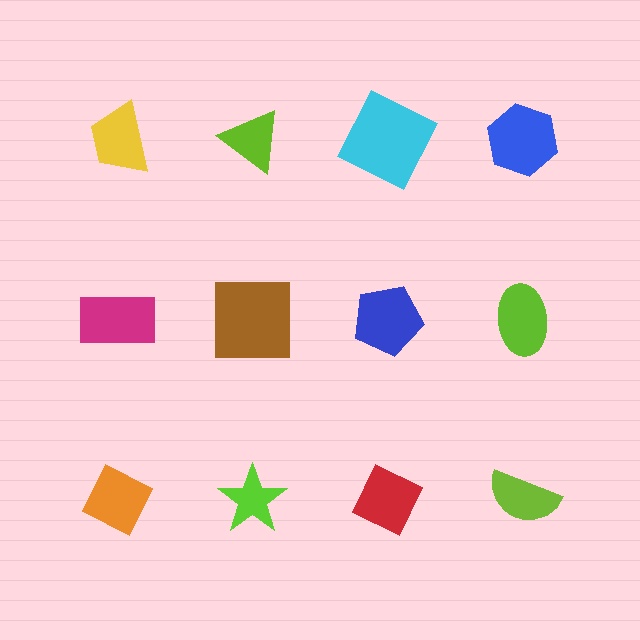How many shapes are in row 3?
4 shapes.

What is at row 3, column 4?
A lime semicircle.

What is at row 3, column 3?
A red diamond.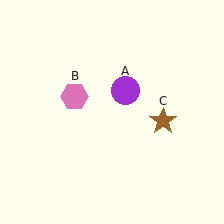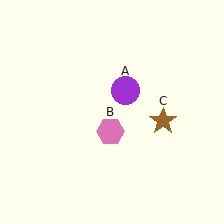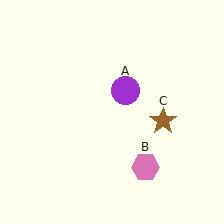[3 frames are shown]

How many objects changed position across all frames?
1 object changed position: pink hexagon (object B).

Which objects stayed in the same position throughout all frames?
Purple circle (object A) and brown star (object C) remained stationary.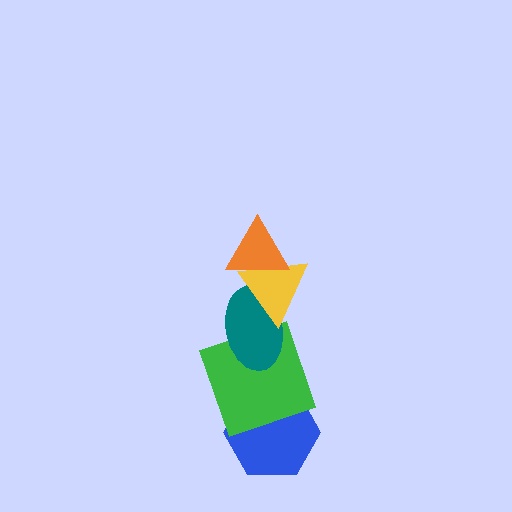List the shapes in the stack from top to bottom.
From top to bottom: the orange triangle, the yellow triangle, the teal ellipse, the green square, the blue hexagon.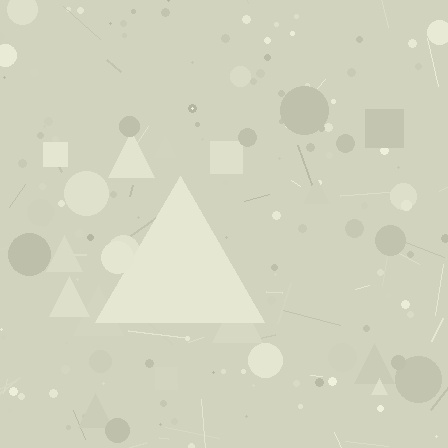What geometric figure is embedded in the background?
A triangle is embedded in the background.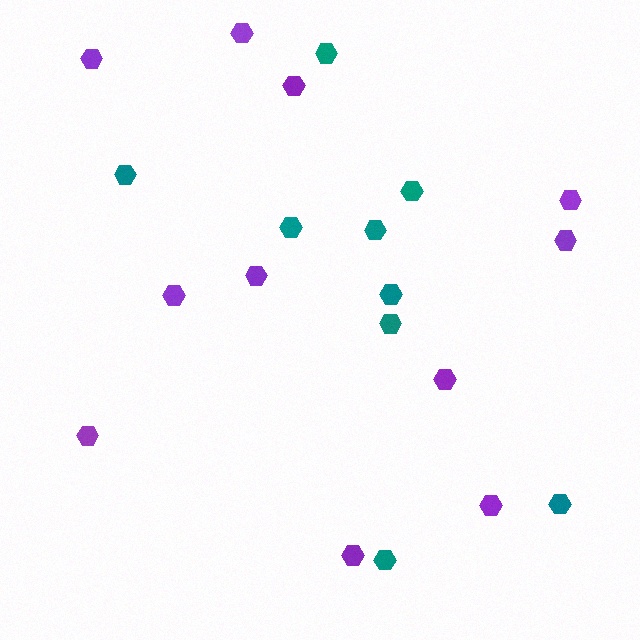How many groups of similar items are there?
There are 2 groups: one group of purple hexagons (11) and one group of teal hexagons (9).